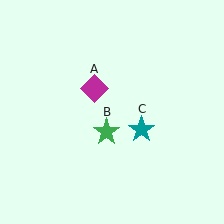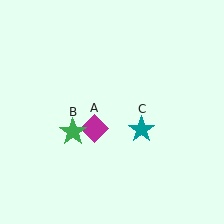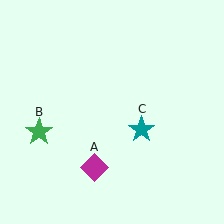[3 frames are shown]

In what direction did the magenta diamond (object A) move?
The magenta diamond (object A) moved down.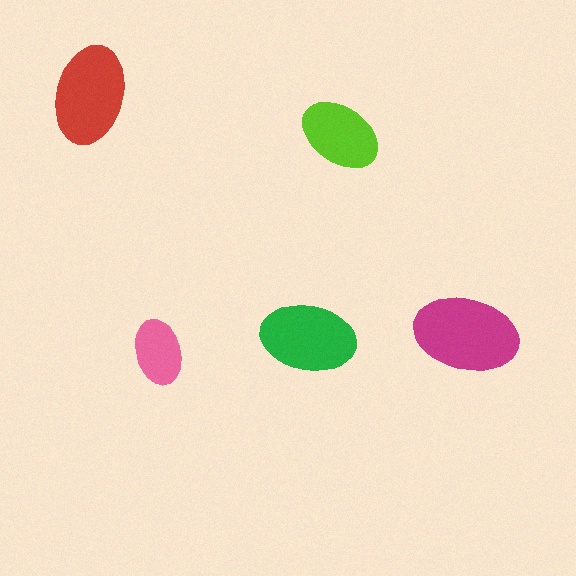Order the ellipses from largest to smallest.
the magenta one, the red one, the green one, the lime one, the pink one.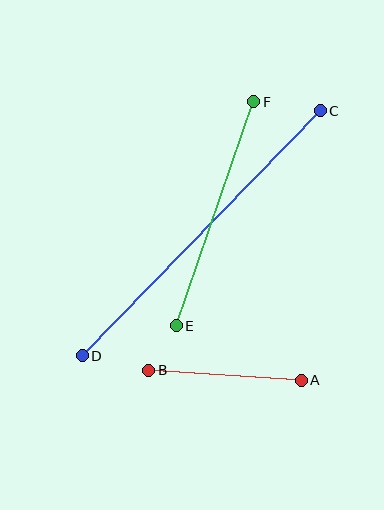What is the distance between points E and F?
The distance is approximately 237 pixels.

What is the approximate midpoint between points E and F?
The midpoint is at approximately (215, 214) pixels.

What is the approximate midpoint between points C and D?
The midpoint is at approximately (201, 233) pixels.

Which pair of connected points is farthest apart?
Points C and D are farthest apart.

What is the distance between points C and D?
The distance is approximately 341 pixels.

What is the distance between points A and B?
The distance is approximately 153 pixels.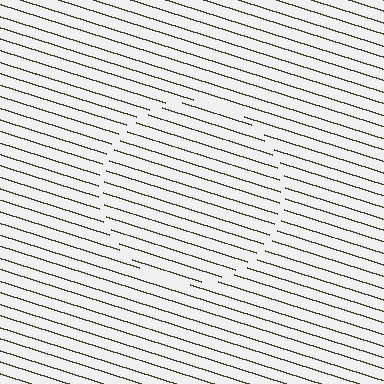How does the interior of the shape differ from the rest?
The interior of the shape contains the same grating, shifted by half a period — the contour is defined by the phase discontinuity where line-ends from the inner and outer gratings abut.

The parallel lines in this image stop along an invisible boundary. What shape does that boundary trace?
An illusory circle. The interior of the shape contains the same grating, shifted by half a period — the contour is defined by the phase discontinuity where line-ends from the inner and outer gratings abut.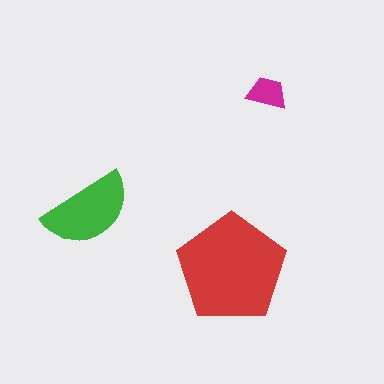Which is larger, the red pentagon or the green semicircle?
The red pentagon.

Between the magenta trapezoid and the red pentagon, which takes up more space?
The red pentagon.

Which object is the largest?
The red pentagon.